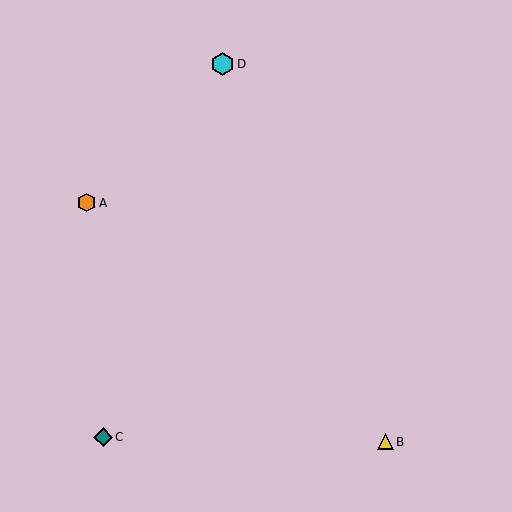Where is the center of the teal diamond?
The center of the teal diamond is at (103, 437).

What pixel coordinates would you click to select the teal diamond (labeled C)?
Click at (103, 437) to select the teal diamond C.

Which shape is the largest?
The cyan hexagon (labeled D) is the largest.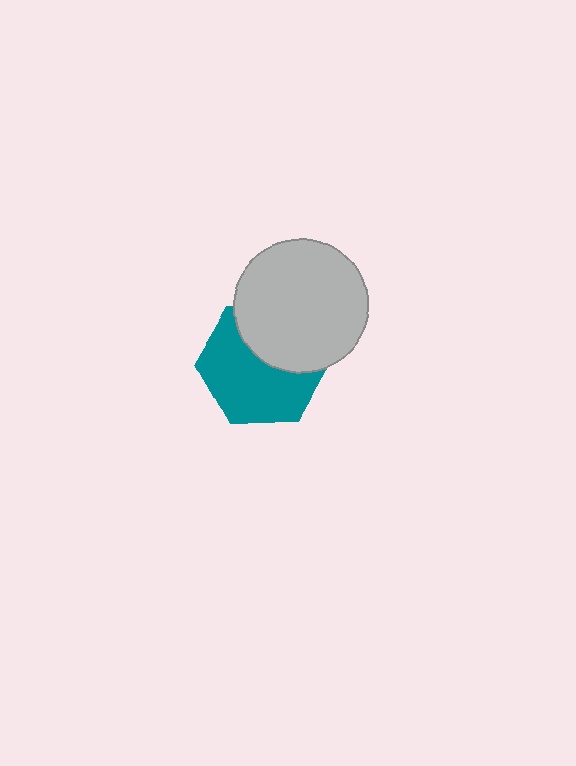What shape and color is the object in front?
The object in front is a light gray circle.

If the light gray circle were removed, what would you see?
You would see the complete teal hexagon.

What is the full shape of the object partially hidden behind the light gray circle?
The partially hidden object is a teal hexagon.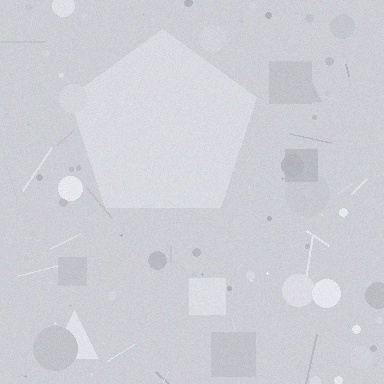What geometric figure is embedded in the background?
A pentagon is embedded in the background.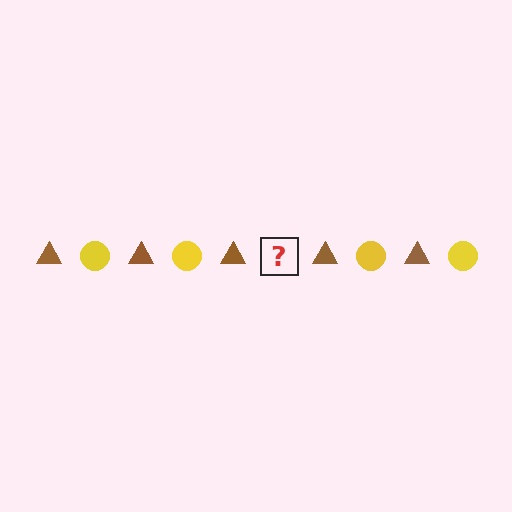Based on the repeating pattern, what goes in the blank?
The blank should be a yellow circle.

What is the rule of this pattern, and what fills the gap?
The rule is that the pattern alternates between brown triangle and yellow circle. The gap should be filled with a yellow circle.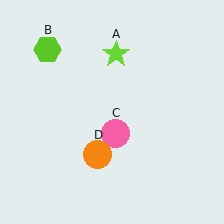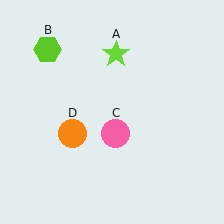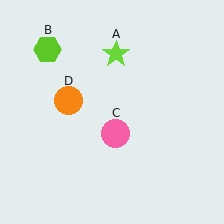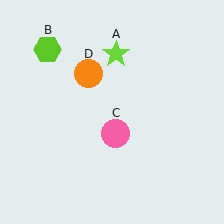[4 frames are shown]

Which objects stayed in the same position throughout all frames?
Lime star (object A) and lime hexagon (object B) and pink circle (object C) remained stationary.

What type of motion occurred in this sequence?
The orange circle (object D) rotated clockwise around the center of the scene.